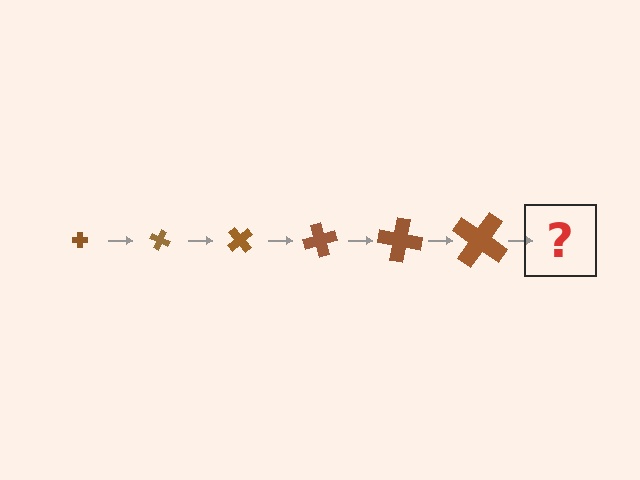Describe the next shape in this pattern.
It should be a cross, larger than the previous one and rotated 150 degrees from the start.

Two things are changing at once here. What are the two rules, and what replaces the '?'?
The two rules are that the cross grows larger each step and it rotates 25 degrees each step. The '?' should be a cross, larger than the previous one and rotated 150 degrees from the start.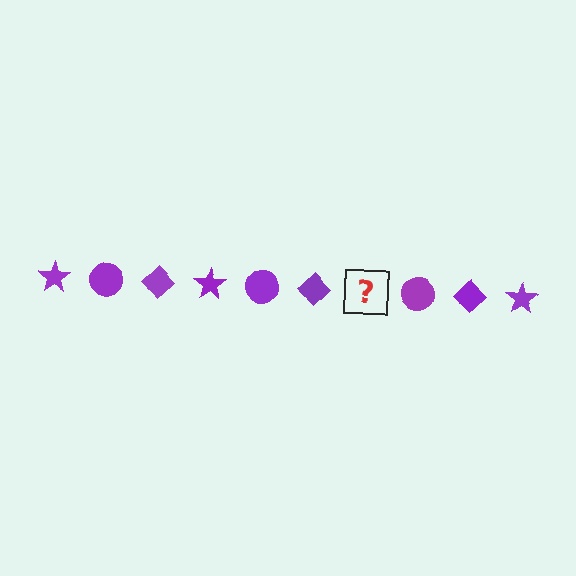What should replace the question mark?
The question mark should be replaced with a purple star.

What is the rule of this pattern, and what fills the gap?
The rule is that the pattern cycles through star, circle, diamond shapes in purple. The gap should be filled with a purple star.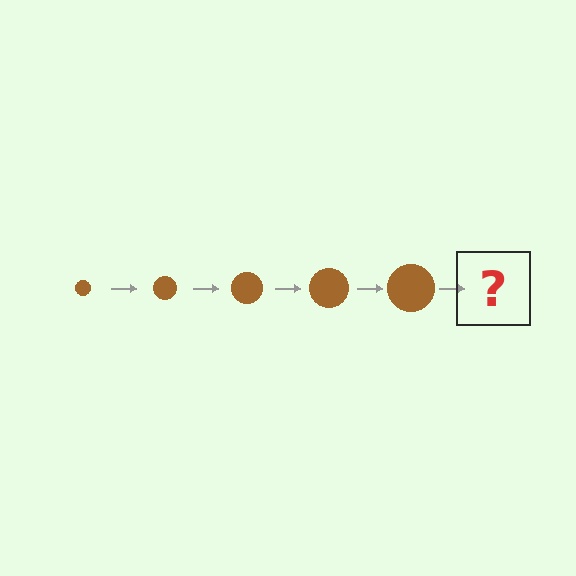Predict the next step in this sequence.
The next step is a brown circle, larger than the previous one.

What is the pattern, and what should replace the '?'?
The pattern is that the circle gets progressively larger each step. The '?' should be a brown circle, larger than the previous one.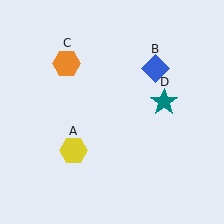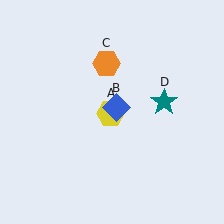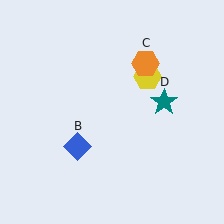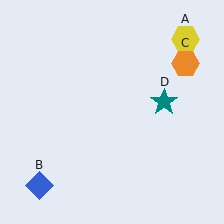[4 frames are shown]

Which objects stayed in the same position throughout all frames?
Teal star (object D) remained stationary.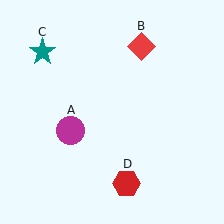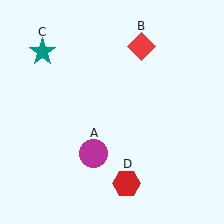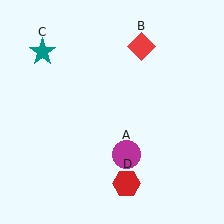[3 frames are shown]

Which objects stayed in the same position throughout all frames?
Red diamond (object B) and teal star (object C) and red hexagon (object D) remained stationary.